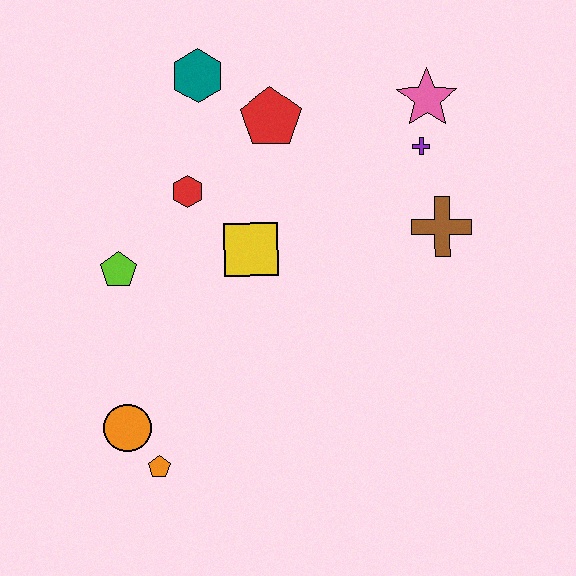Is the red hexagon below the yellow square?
No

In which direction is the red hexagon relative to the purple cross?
The red hexagon is to the left of the purple cross.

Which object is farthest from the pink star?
The orange pentagon is farthest from the pink star.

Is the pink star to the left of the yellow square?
No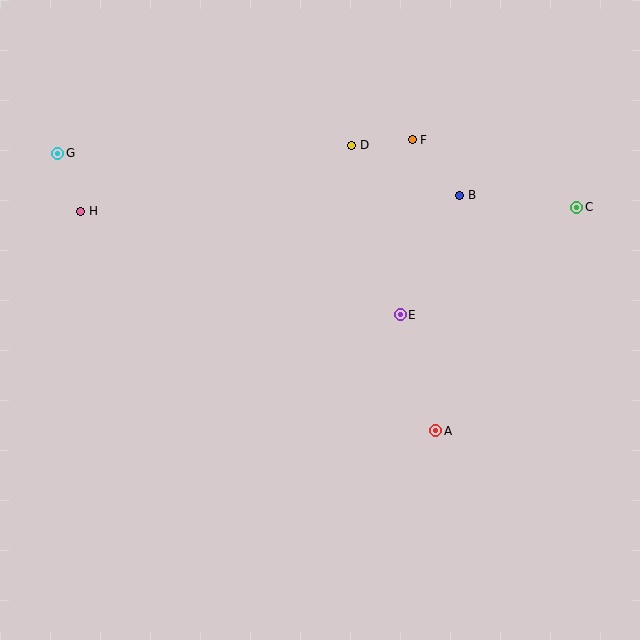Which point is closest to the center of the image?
Point E at (400, 315) is closest to the center.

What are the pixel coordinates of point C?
Point C is at (577, 207).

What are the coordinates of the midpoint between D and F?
The midpoint between D and F is at (382, 143).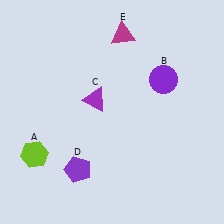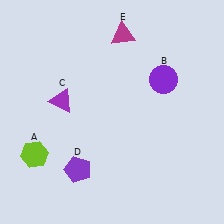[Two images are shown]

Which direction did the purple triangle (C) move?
The purple triangle (C) moved left.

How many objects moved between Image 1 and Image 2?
1 object moved between the two images.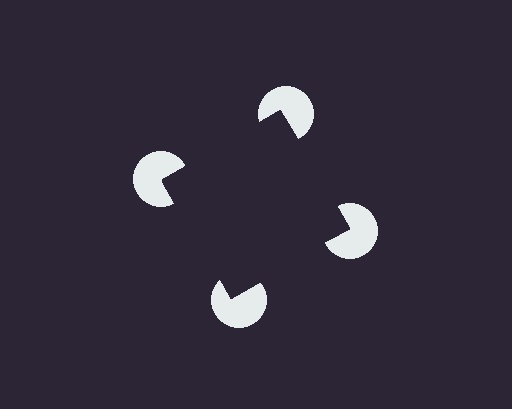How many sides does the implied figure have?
4 sides.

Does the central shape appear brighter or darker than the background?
It typically appears slightly darker than the background, even though no actual brightness change is drawn.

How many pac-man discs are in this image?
There are 4 — one at each vertex of the illusory square.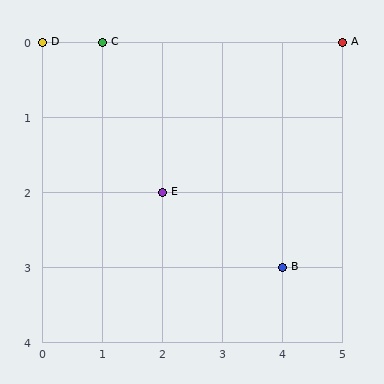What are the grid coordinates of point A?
Point A is at grid coordinates (5, 0).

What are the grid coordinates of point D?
Point D is at grid coordinates (0, 0).